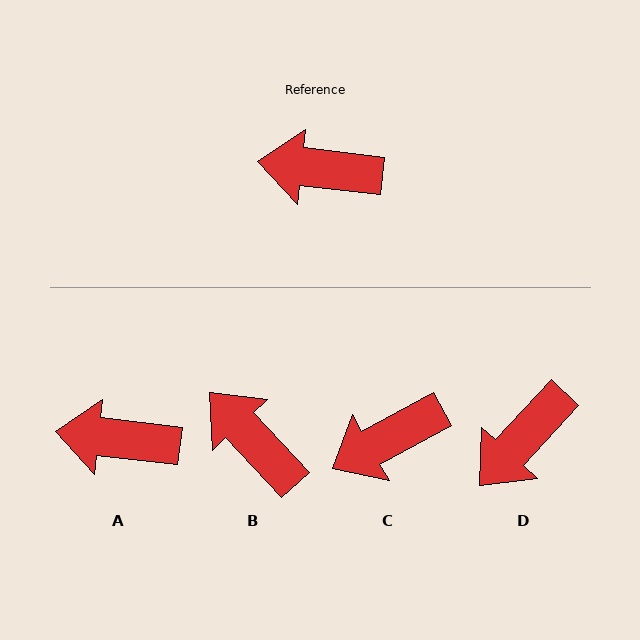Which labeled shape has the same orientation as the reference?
A.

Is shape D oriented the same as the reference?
No, it is off by about 54 degrees.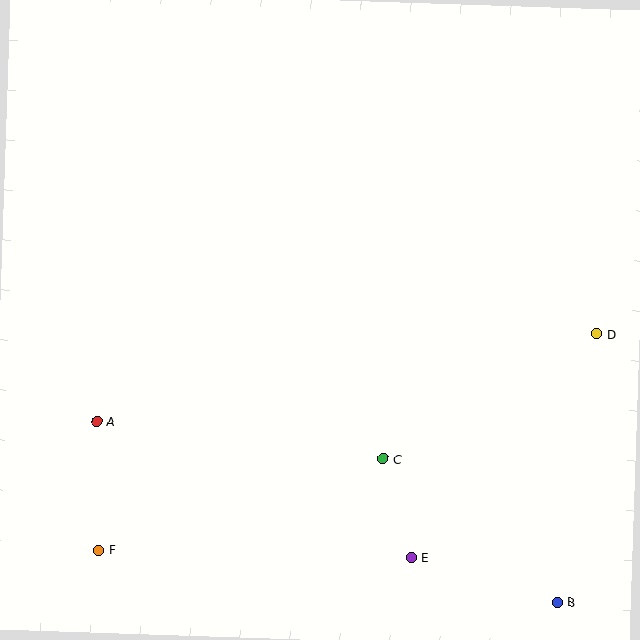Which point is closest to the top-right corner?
Point D is closest to the top-right corner.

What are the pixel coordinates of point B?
Point B is at (557, 602).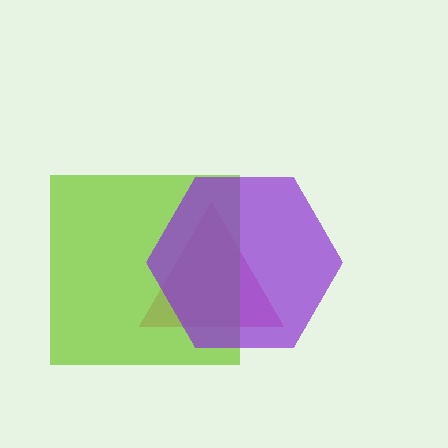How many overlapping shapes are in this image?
There are 3 overlapping shapes in the image.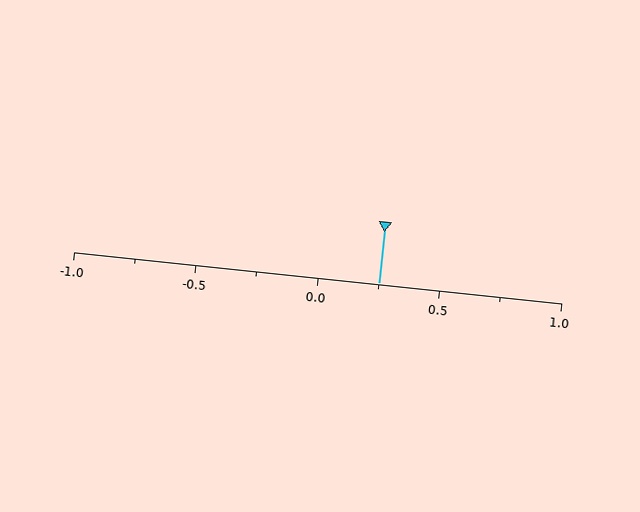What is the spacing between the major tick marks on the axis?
The major ticks are spaced 0.5 apart.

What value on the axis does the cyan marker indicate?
The marker indicates approximately 0.25.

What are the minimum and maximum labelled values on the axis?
The axis runs from -1.0 to 1.0.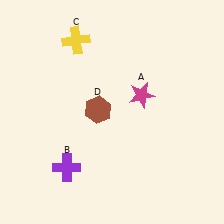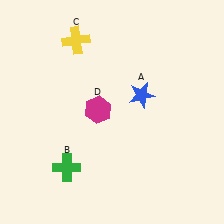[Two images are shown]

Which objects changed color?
A changed from magenta to blue. B changed from purple to green. D changed from brown to magenta.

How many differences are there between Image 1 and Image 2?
There are 3 differences between the two images.